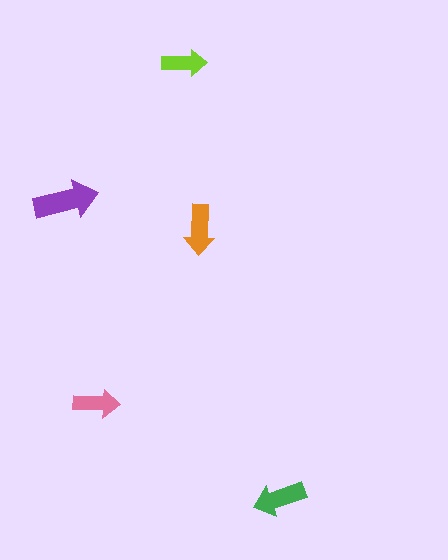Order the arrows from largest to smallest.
the purple one, the green one, the orange one, the pink one, the lime one.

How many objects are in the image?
There are 5 objects in the image.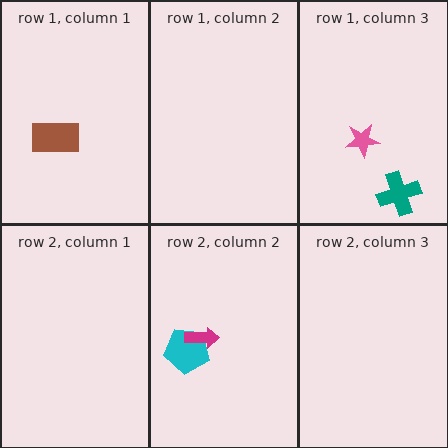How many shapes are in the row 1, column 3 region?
2.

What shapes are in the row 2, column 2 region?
The cyan pentagon, the magenta arrow.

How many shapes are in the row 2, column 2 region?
2.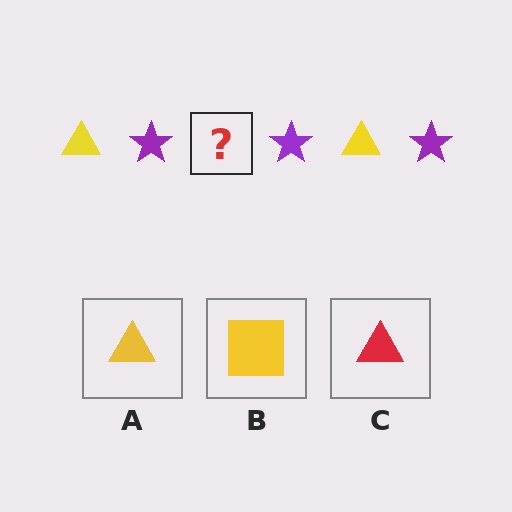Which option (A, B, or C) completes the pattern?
A.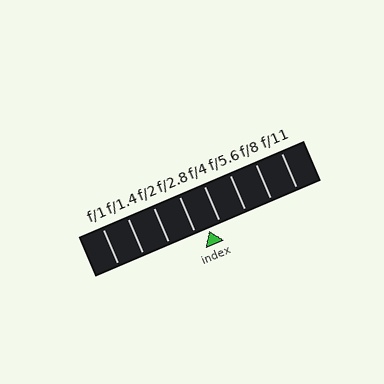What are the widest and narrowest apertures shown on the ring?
The widest aperture shown is f/1 and the narrowest is f/11.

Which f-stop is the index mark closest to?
The index mark is closest to f/4.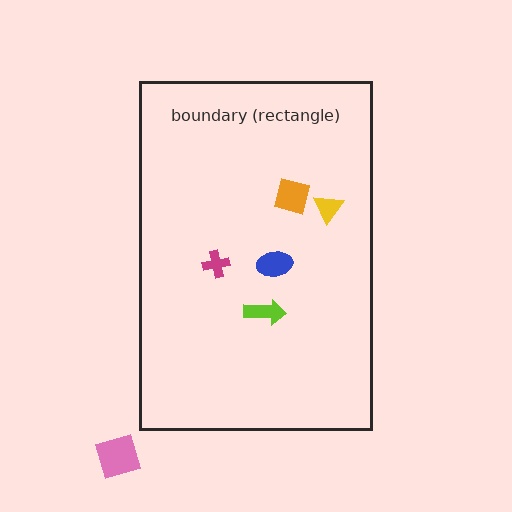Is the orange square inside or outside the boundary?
Inside.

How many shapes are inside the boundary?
5 inside, 1 outside.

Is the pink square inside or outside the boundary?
Outside.